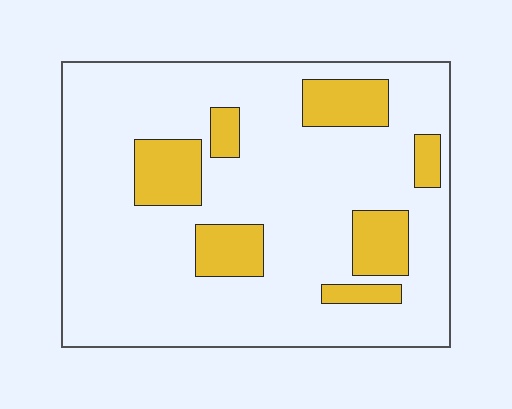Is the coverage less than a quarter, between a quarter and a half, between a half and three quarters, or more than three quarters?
Less than a quarter.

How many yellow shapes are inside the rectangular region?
7.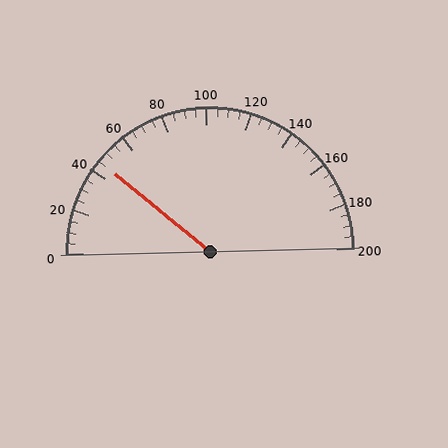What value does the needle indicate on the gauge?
The needle indicates approximately 45.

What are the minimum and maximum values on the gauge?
The gauge ranges from 0 to 200.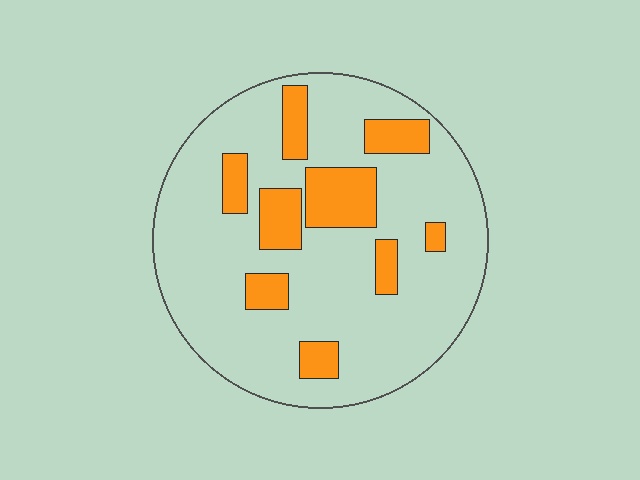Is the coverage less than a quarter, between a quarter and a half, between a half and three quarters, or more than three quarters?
Less than a quarter.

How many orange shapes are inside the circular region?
9.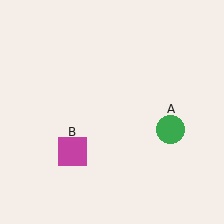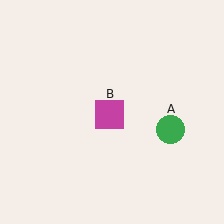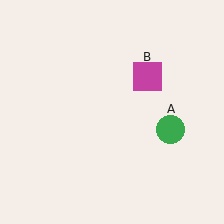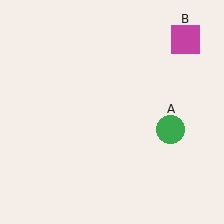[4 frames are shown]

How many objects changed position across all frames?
1 object changed position: magenta square (object B).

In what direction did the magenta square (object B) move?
The magenta square (object B) moved up and to the right.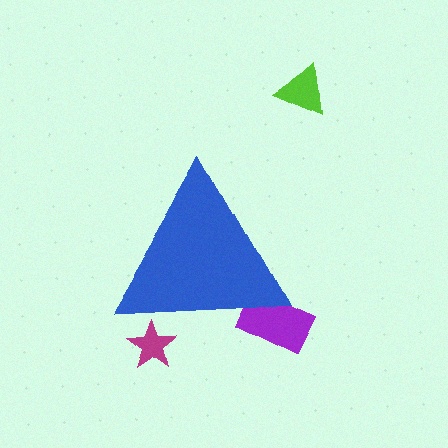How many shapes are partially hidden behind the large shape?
2 shapes are partially hidden.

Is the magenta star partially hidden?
Yes, the magenta star is partially hidden behind the blue triangle.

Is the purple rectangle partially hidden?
Yes, the purple rectangle is partially hidden behind the blue triangle.